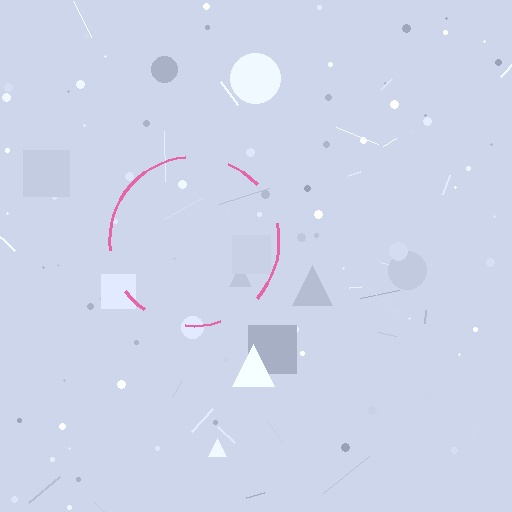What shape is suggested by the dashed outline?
The dashed outline suggests a circle.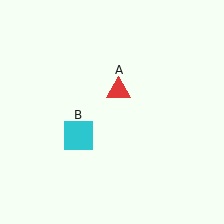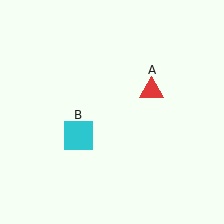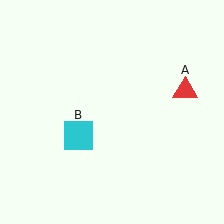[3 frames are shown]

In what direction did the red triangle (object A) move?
The red triangle (object A) moved right.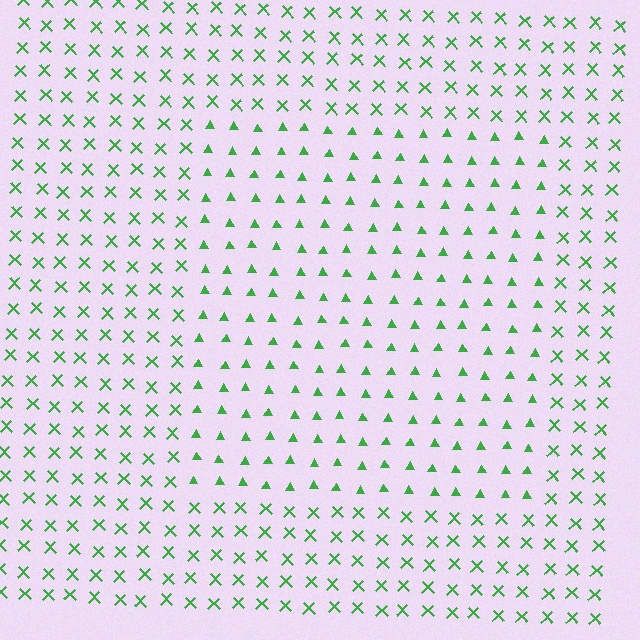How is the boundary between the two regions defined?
The boundary is defined by a change in element shape: triangles inside vs. X marks outside. All elements share the same color and spacing.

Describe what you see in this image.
The image is filled with small green elements arranged in a uniform grid. A rectangle-shaped region contains triangles, while the surrounding area contains X marks. The boundary is defined purely by the change in element shape.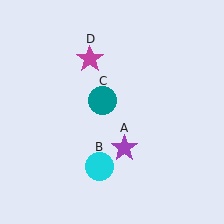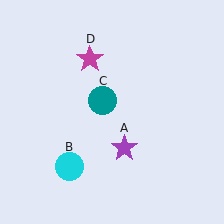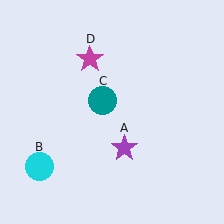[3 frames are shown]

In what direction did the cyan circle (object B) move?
The cyan circle (object B) moved left.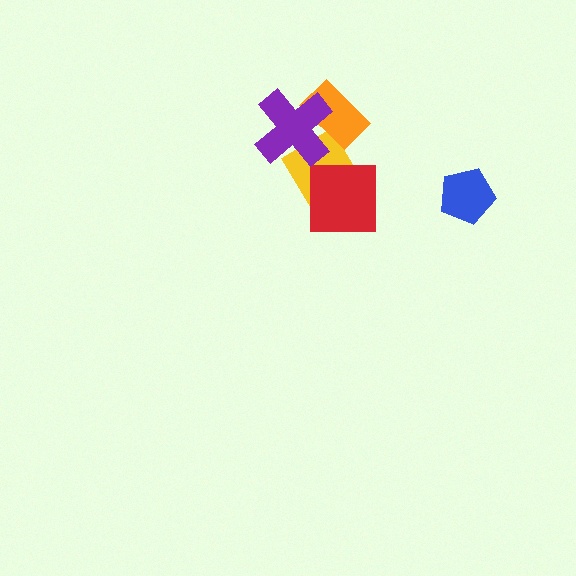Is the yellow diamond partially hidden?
Yes, it is partially covered by another shape.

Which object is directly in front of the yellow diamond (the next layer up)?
The red square is directly in front of the yellow diamond.